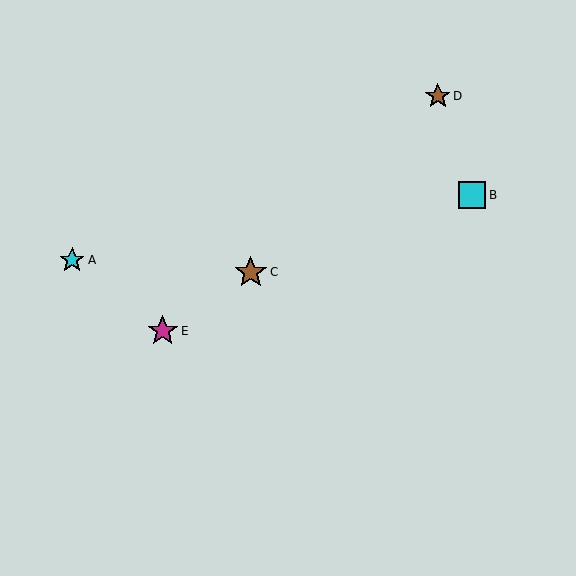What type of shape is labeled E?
Shape E is a magenta star.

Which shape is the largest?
The brown star (labeled C) is the largest.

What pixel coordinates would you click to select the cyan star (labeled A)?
Click at (72, 260) to select the cyan star A.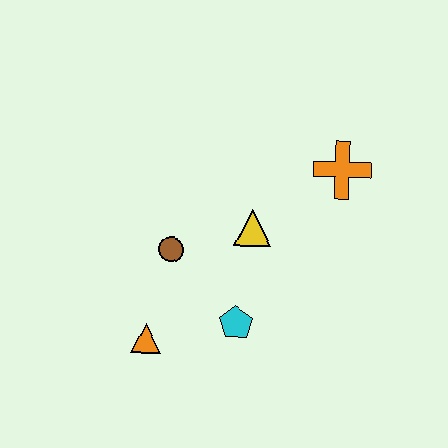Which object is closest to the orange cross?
The yellow triangle is closest to the orange cross.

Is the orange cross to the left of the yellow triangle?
No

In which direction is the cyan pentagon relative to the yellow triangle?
The cyan pentagon is below the yellow triangle.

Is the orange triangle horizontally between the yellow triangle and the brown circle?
No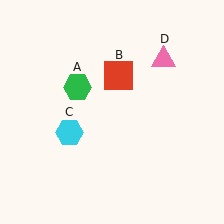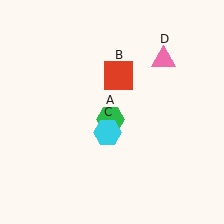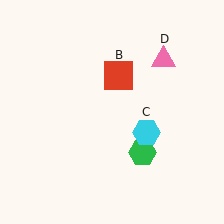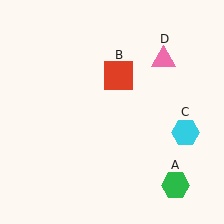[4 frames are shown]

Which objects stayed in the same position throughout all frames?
Red square (object B) and pink triangle (object D) remained stationary.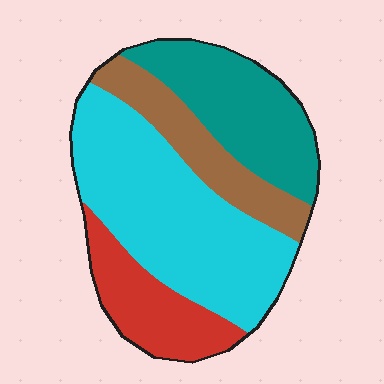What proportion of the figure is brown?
Brown takes up about one sixth (1/6) of the figure.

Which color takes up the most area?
Cyan, at roughly 45%.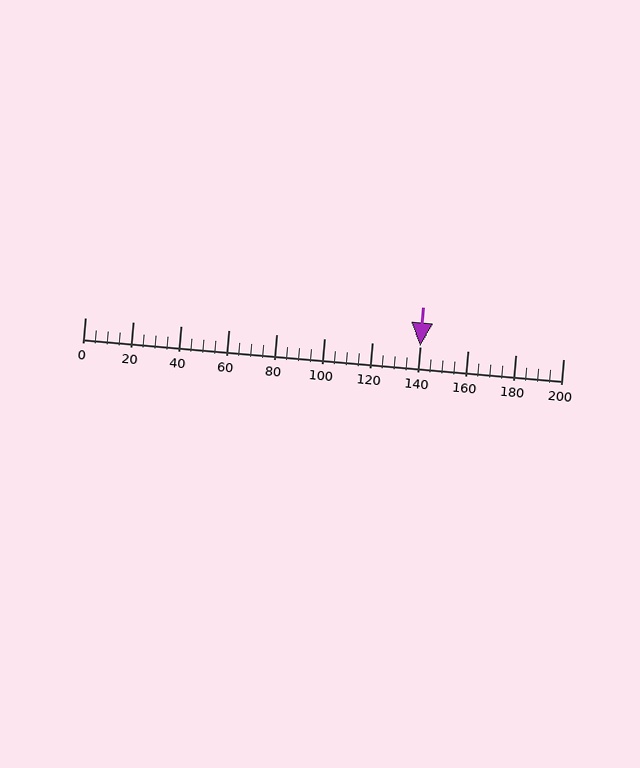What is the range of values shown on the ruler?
The ruler shows values from 0 to 200.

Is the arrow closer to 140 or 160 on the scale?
The arrow is closer to 140.